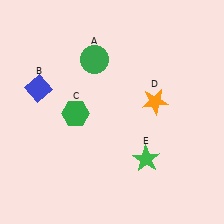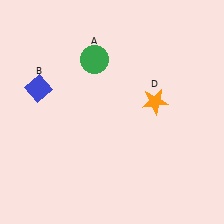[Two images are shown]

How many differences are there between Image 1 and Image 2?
There are 2 differences between the two images.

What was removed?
The green hexagon (C), the green star (E) were removed in Image 2.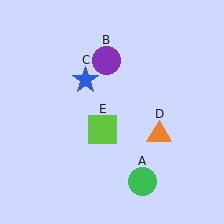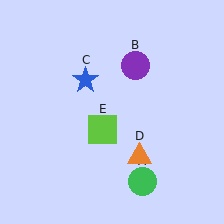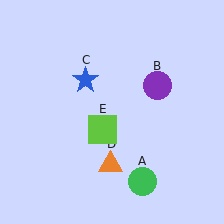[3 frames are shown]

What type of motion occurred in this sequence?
The purple circle (object B), orange triangle (object D) rotated clockwise around the center of the scene.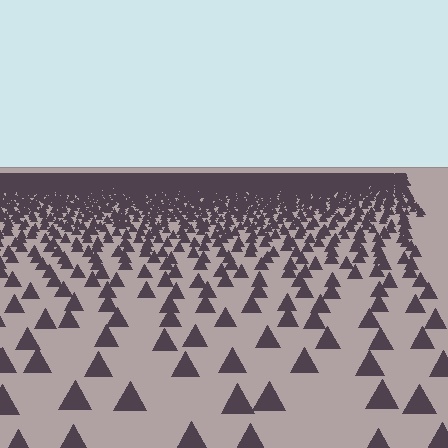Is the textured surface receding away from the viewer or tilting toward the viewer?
The surface is receding away from the viewer. Texture elements get smaller and denser toward the top.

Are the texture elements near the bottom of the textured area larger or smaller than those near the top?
Larger. Near the bottom, elements are closer to the viewer and appear at a bigger on-screen size.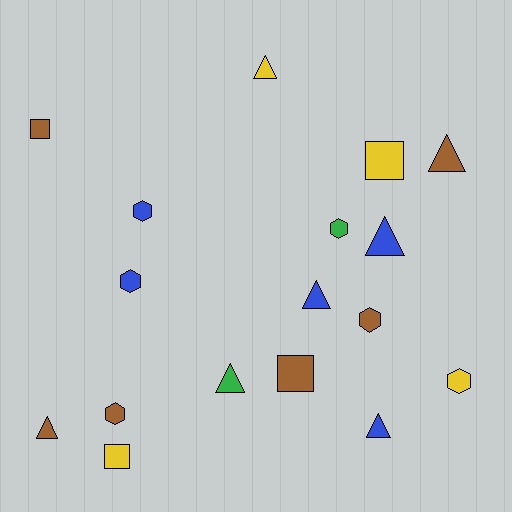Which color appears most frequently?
Brown, with 6 objects.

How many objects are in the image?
There are 17 objects.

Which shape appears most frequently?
Triangle, with 7 objects.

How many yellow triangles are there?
There is 1 yellow triangle.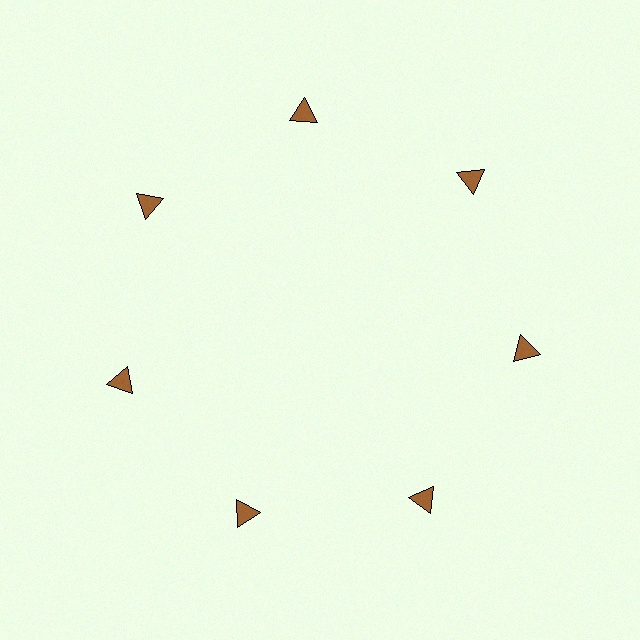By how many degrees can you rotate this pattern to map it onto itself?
The pattern maps onto itself every 51 degrees of rotation.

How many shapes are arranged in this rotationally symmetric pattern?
There are 7 shapes, arranged in 7 groups of 1.